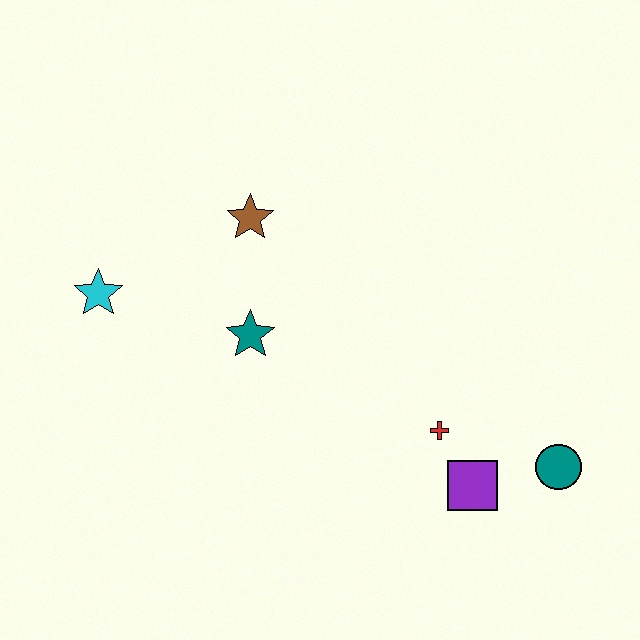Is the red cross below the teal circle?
No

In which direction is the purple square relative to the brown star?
The purple square is below the brown star.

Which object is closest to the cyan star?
The teal star is closest to the cyan star.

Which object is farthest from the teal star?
The teal circle is farthest from the teal star.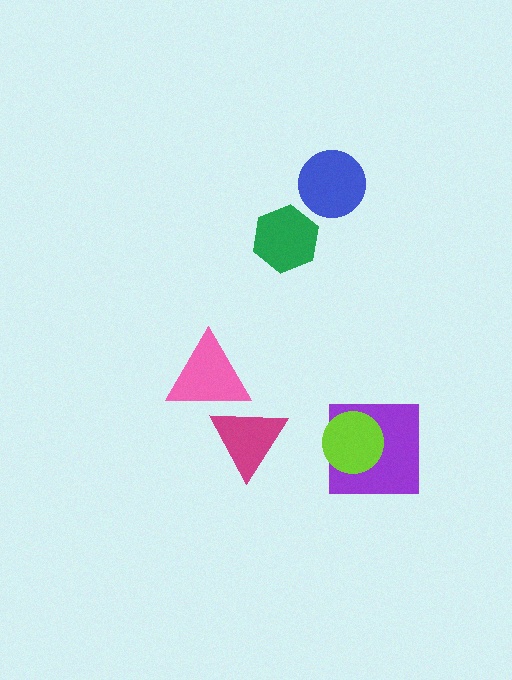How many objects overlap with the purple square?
1 object overlaps with the purple square.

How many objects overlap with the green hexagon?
0 objects overlap with the green hexagon.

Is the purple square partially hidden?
Yes, it is partially covered by another shape.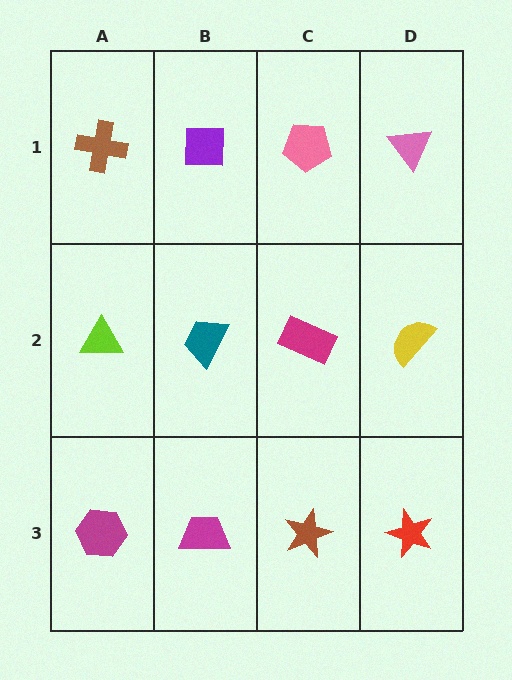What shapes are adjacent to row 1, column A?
A lime triangle (row 2, column A), a purple square (row 1, column B).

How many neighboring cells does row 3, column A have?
2.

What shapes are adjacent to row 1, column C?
A magenta rectangle (row 2, column C), a purple square (row 1, column B), a pink triangle (row 1, column D).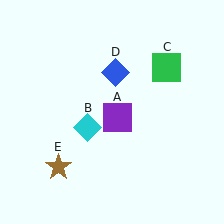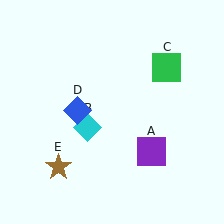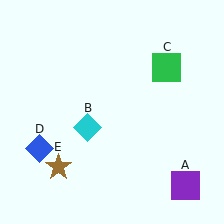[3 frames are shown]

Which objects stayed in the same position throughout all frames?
Cyan diamond (object B) and green square (object C) and brown star (object E) remained stationary.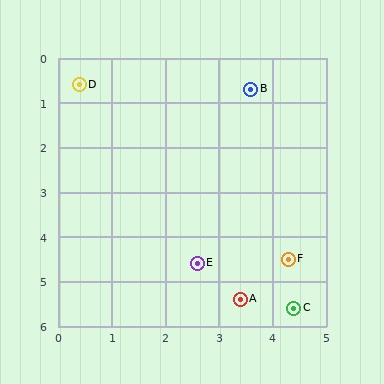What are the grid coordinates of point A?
Point A is at approximately (3.4, 5.4).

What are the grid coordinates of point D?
Point D is at approximately (0.4, 0.6).